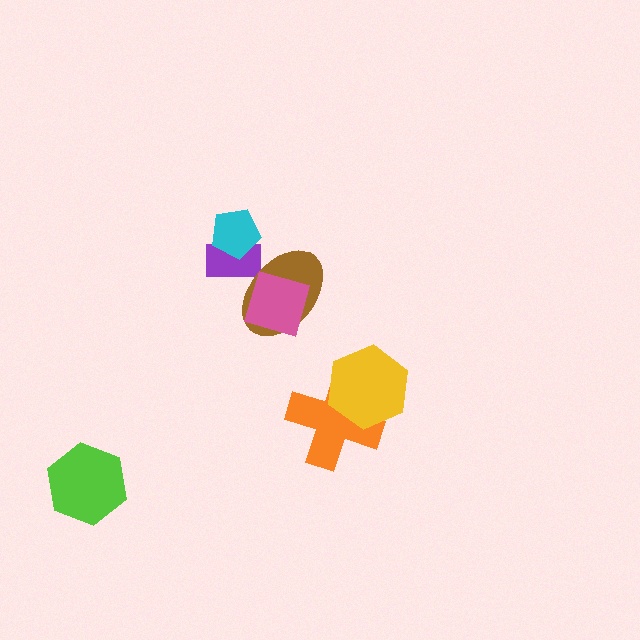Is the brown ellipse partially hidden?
Yes, it is partially covered by another shape.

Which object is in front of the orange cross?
The yellow hexagon is in front of the orange cross.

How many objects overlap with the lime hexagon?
0 objects overlap with the lime hexagon.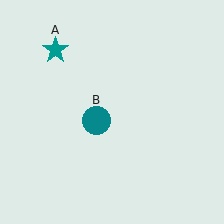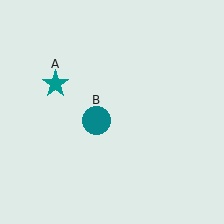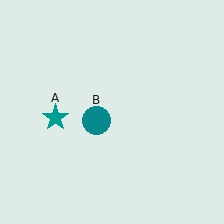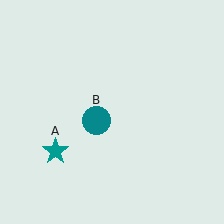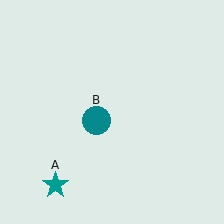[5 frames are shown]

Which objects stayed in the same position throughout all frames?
Teal circle (object B) remained stationary.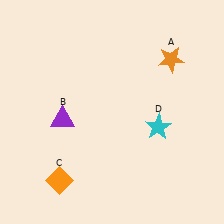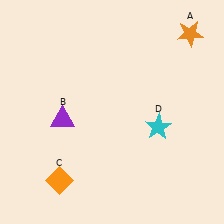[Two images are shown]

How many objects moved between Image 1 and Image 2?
1 object moved between the two images.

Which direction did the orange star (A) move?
The orange star (A) moved up.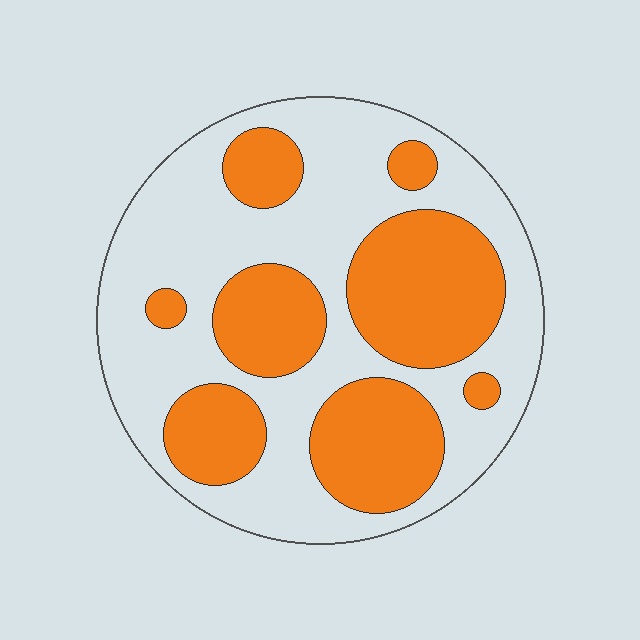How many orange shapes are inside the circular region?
8.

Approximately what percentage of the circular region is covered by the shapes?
Approximately 40%.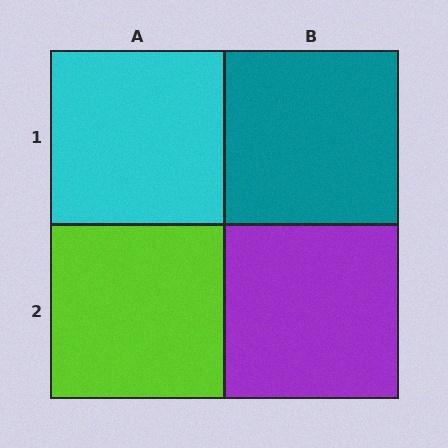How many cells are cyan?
1 cell is cyan.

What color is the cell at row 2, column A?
Lime.